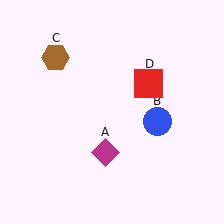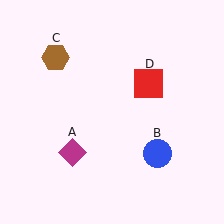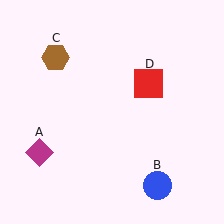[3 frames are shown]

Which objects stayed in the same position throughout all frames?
Brown hexagon (object C) and red square (object D) remained stationary.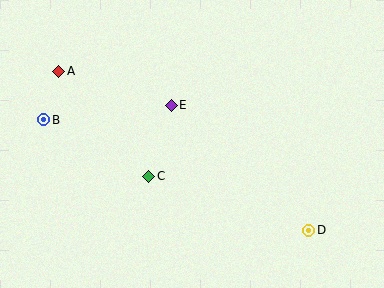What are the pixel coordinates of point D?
Point D is at (309, 230).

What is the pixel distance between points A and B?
The distance between A and B is 51 pixels.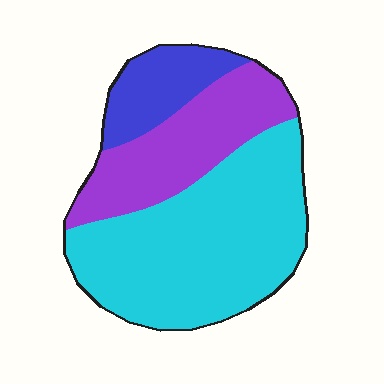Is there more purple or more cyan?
Cyan.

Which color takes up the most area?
Cyan, at roughly 55%.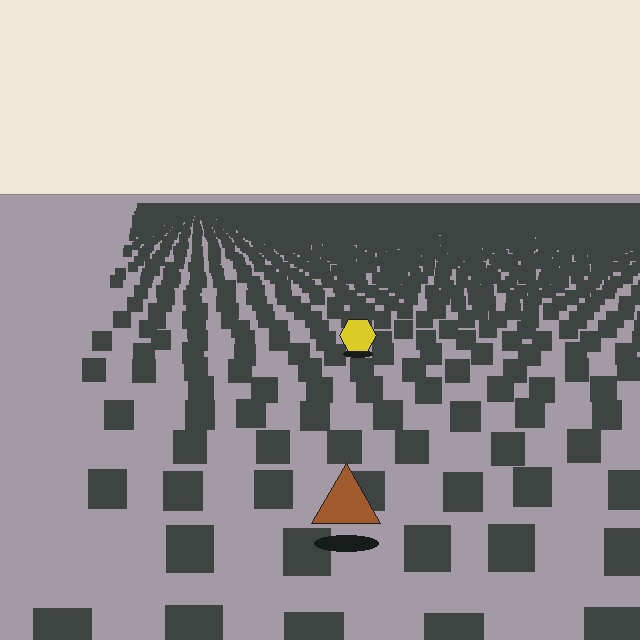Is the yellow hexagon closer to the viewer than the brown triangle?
No. The brown triangle is closer — you can tell from the texture gradient: the ground texture is coarser near it.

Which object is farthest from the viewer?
The yellow hexagon is farthest from the viewer. It appears smaller and the ground texture around it is denser.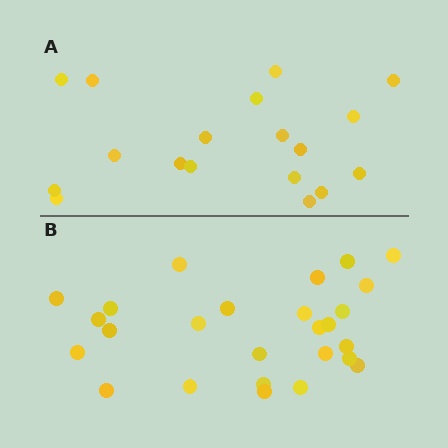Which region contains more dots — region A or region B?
Region B (the bottom region) has more dots.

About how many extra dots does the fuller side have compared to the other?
Region B has roughly 8 or so more dots than region A.